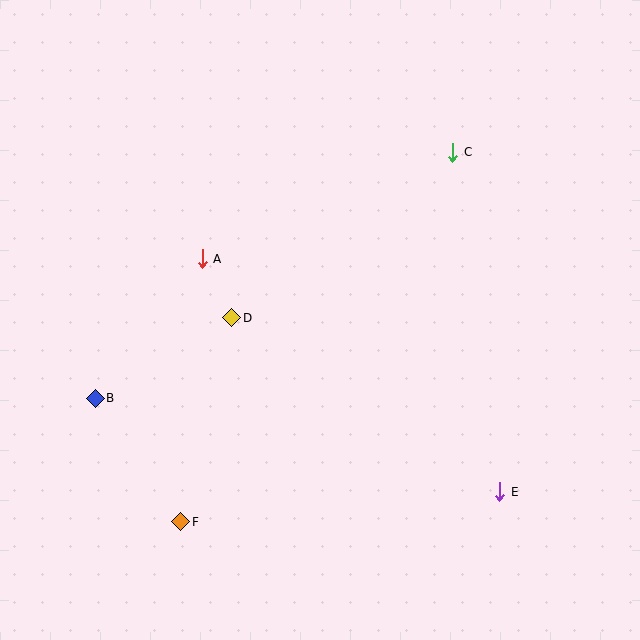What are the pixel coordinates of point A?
Point A is at (202, 259).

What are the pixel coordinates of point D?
Point D is at (232, 318).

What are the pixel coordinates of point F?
Point F is at (181, 522).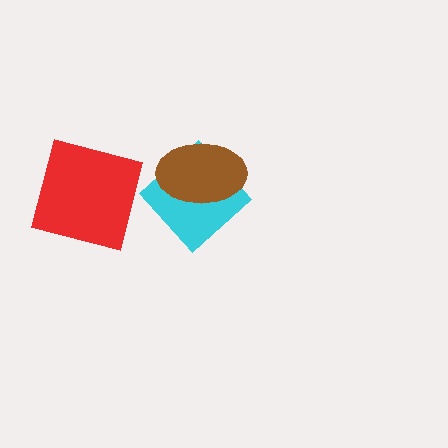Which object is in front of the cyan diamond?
The brown ellipse is in front of the cyan diamond.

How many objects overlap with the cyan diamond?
1 object overlaps with the cyan diamond.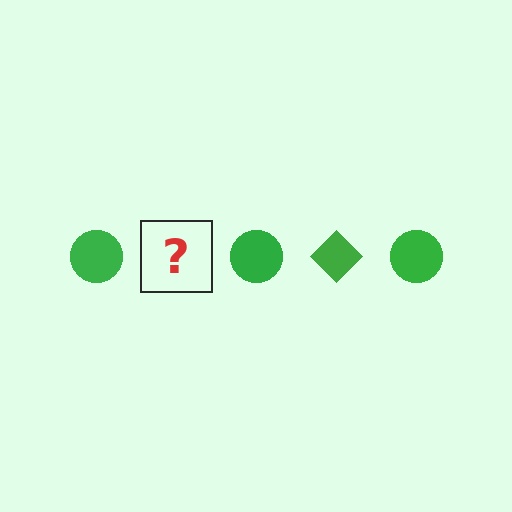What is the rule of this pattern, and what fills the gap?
The rule is that the pattern cycles through circle, diamond shapes in green. The gap should be filled with a green diamond.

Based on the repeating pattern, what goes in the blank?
The blank should be a green diamond.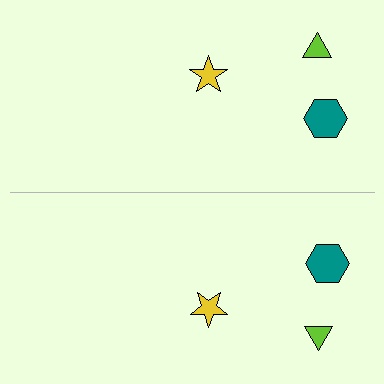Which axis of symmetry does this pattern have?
The pattern has a horizontal axis of symmetry running through the center of the image.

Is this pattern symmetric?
Yes, this pattern has bilateral (reflection) symmetry.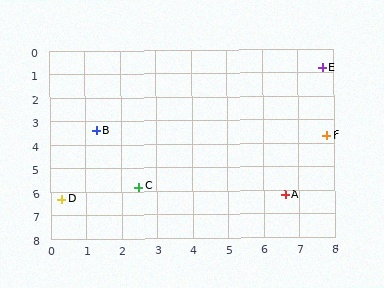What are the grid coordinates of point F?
Point F is at approximately (7.8, 3.7).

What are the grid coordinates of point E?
Point E is at approximately (7.7, 0.8).